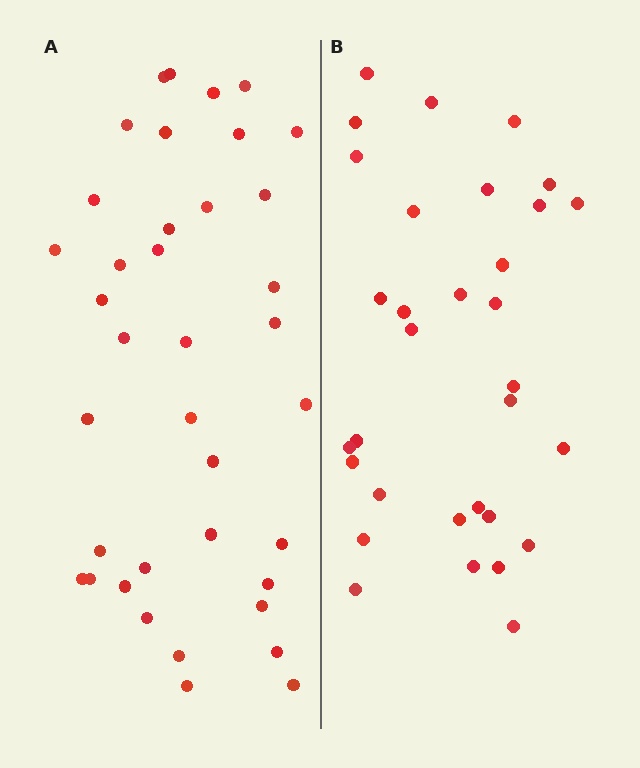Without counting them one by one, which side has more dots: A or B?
Region A (the left region) has more dots.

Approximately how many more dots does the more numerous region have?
Region A has about 6 more dots than region B.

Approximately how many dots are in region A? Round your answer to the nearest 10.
About 40 dots. (The exact count is 38, which rounds to 40.)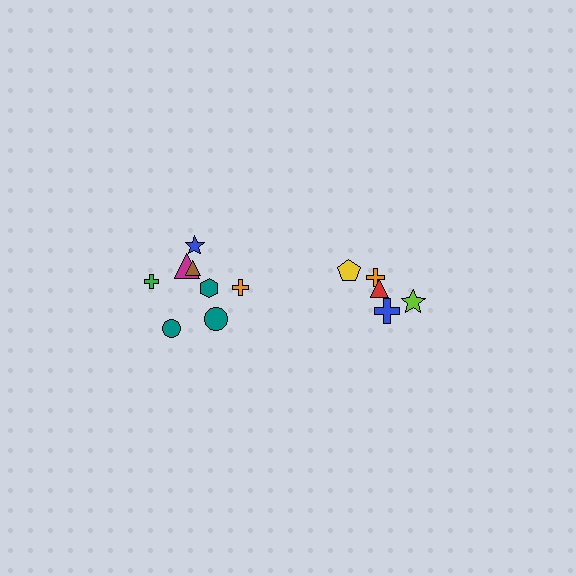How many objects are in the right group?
There are 5 objects.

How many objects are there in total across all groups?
There are 13 objects.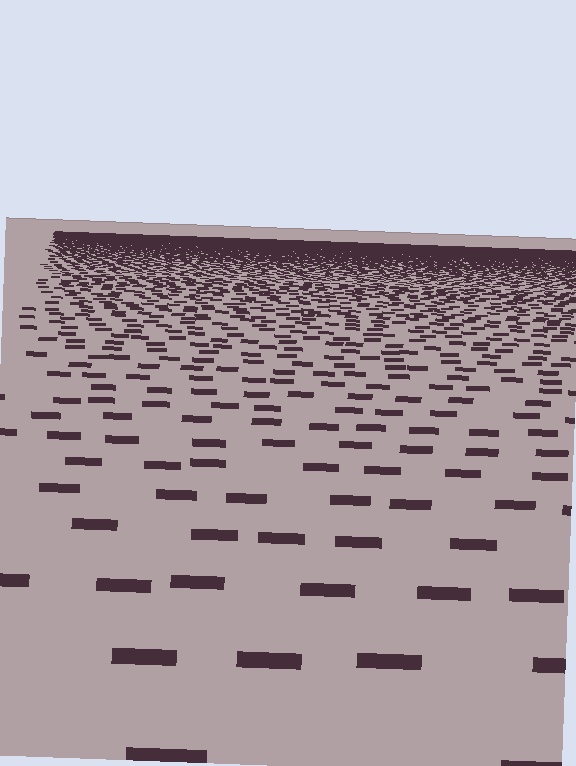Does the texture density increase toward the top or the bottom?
Density increases toward the top.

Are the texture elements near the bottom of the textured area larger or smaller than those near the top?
Larger. Near the bottom, elements are closer to the viewer and appear at a bigger on-screen size.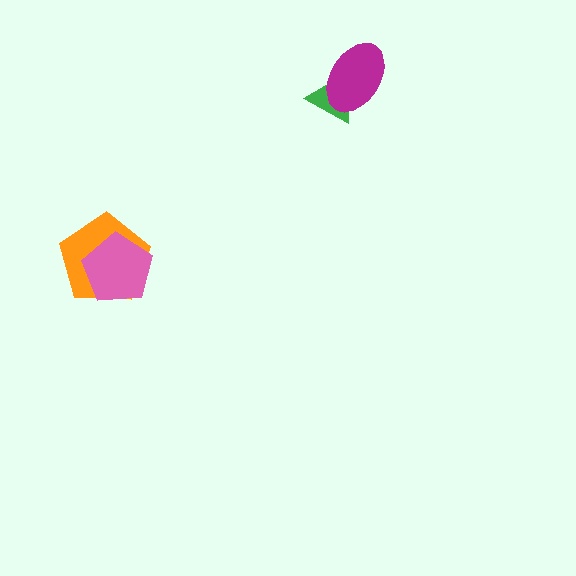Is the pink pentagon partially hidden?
No, no other shape covers it.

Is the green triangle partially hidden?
Yes, it is partially covered by another shape.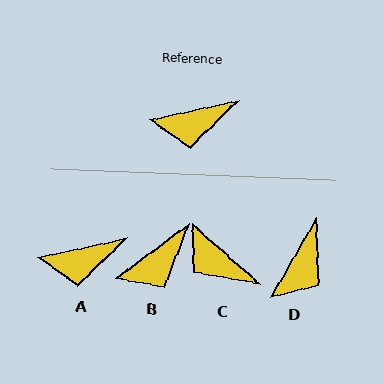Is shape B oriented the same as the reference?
No, it is off by about 25 degrees.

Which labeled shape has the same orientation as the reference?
A.